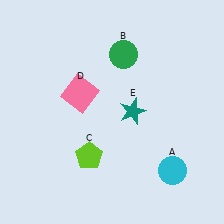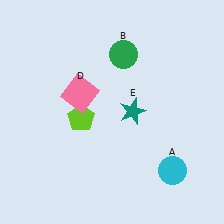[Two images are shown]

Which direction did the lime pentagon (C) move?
The lime pentagon (C) moved up.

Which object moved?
The lime pentagon (C) moved up.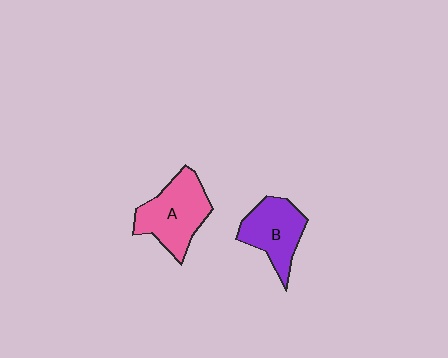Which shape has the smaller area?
Shape B (purple).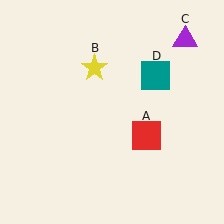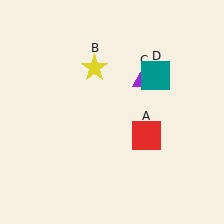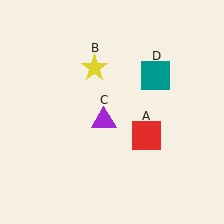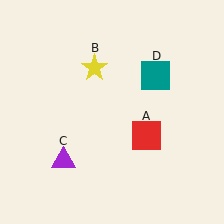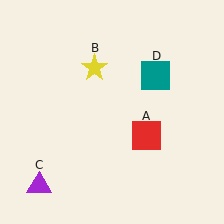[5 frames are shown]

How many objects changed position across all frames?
1 object changed position: purple triangle (object C).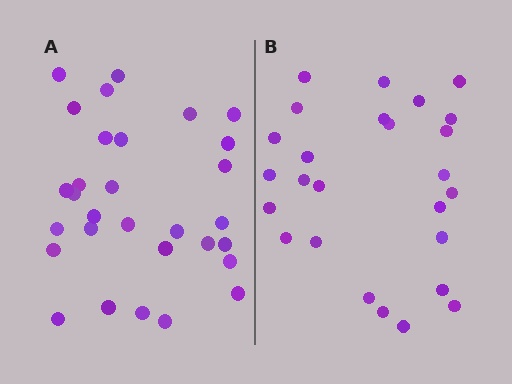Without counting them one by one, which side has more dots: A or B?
Region A (the left region) has more dots.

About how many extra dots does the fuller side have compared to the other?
Region A has about 4 more dots than region B.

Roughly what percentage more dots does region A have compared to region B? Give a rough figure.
About 15% more.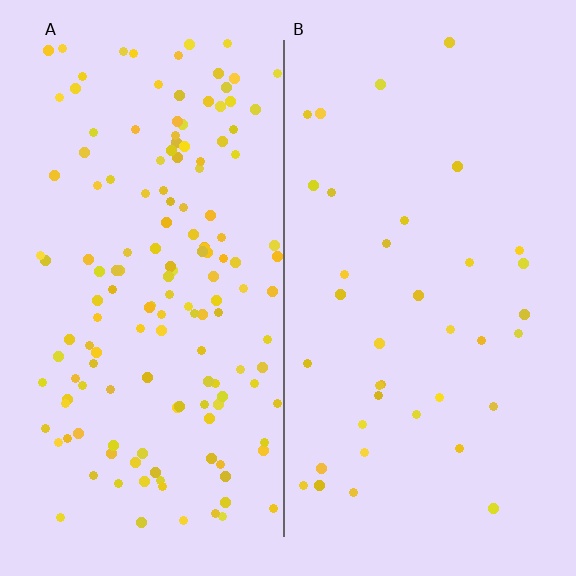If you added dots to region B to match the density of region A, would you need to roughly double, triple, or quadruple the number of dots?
Approximately quadruple.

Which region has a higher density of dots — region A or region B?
A (the left).